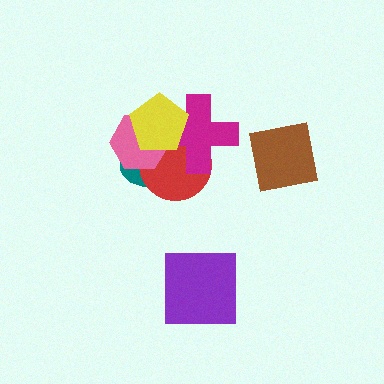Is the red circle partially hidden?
Yes, it is partially covered by another shape.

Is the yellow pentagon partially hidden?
No, no other shape covers it.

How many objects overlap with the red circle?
4 objects overlap with the red circle.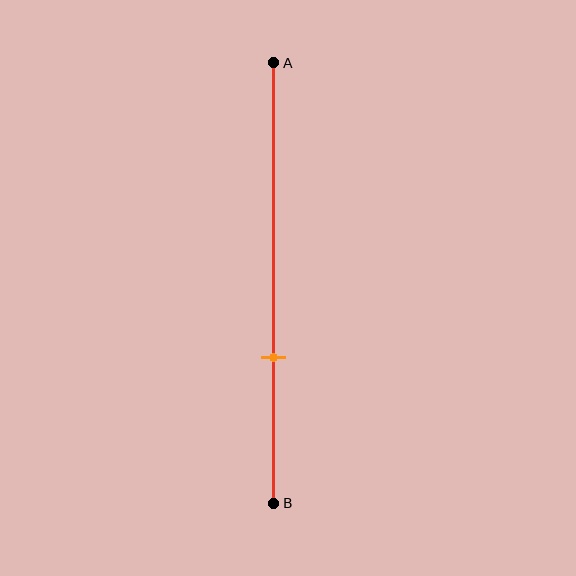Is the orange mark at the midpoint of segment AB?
No, the mark is at about 65% from A, not at the 50% midpoint.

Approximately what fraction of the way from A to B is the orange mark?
The orange mark is approximately 65% of the way from A to B.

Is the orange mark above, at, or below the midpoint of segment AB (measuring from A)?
The orange mark is below the midpoint of segment AB.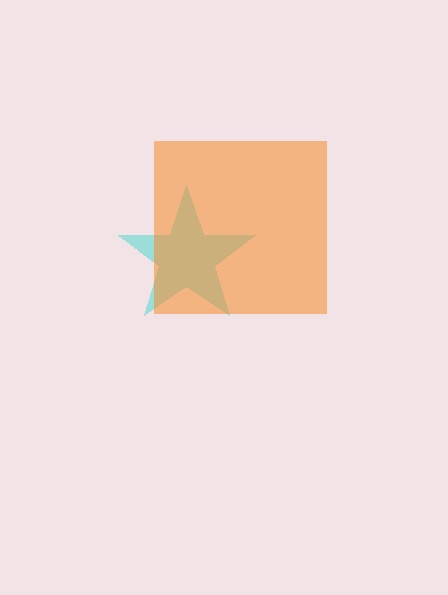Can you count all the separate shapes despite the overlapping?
Yes, there are 2 separate shapes.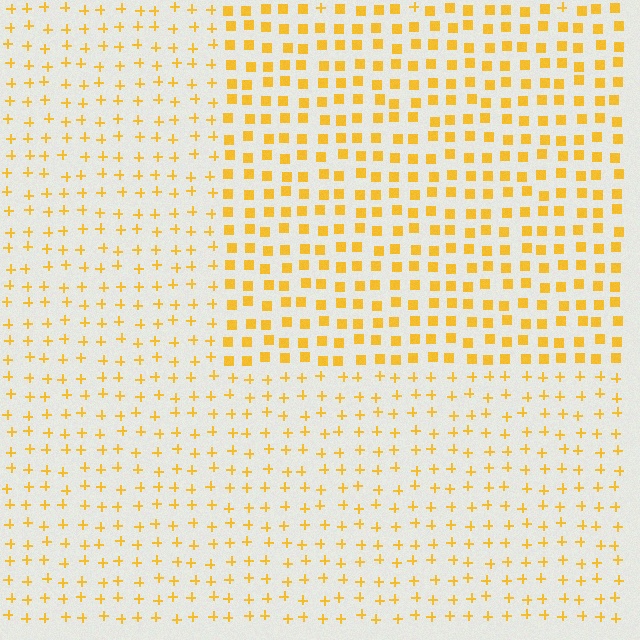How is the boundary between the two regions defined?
The boundary is defined by a change in element shape: squares inside vs. plus signs outside. All elements share the same color and spacing.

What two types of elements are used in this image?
The image uses squares inside the rectangle region and plus signs outside it.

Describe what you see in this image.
The image is filled with small yellow elements arranged in a uniform grid. A rectangle-shaped region contains squares, while the surrounding area contains plus signs. The boundary is defined purely by the change in element shape.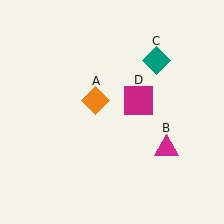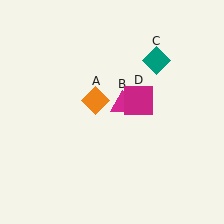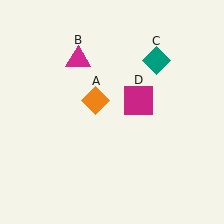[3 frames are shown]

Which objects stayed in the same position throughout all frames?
Orange diamond (object A) and teal diamond (object C) and magenta square (object D) remained stationary.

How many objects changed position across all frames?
1 object changed position: magenta triangle (object B).